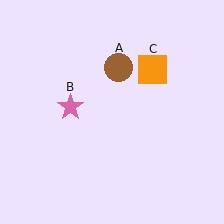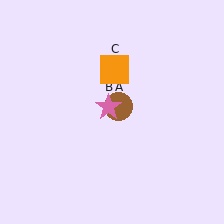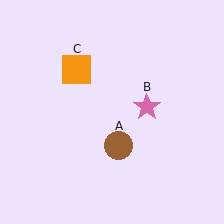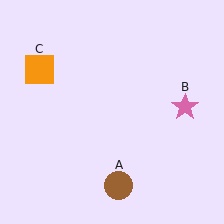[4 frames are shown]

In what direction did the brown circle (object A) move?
The brown circle (object A) moved down.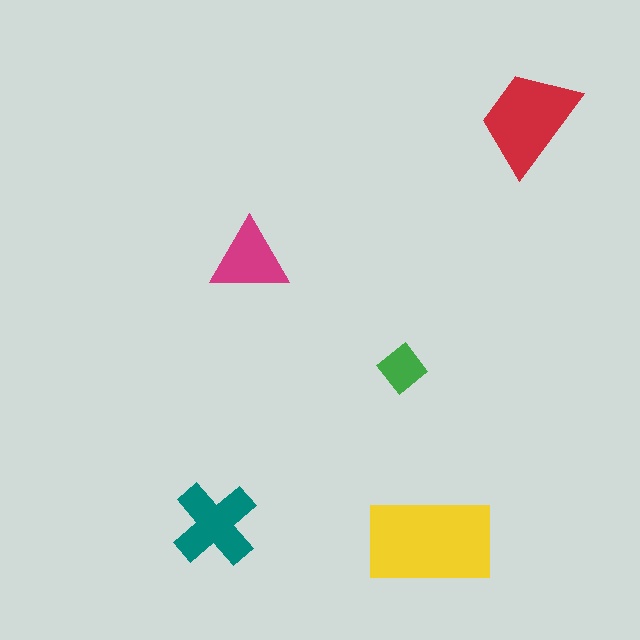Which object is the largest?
The yellow rectangle.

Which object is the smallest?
The green diamond.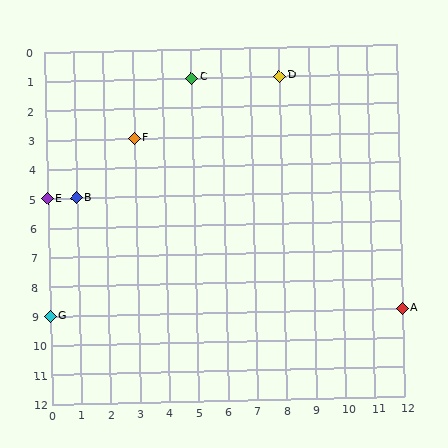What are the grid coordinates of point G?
Point G is at grid coordinates (0, 9).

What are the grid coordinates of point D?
Point D is at grid coordinates (8, 1).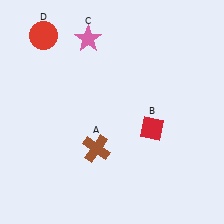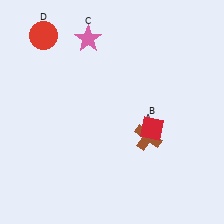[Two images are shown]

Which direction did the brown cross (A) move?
The brown cross (A) moved right.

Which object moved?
The brown cross (A) moved right.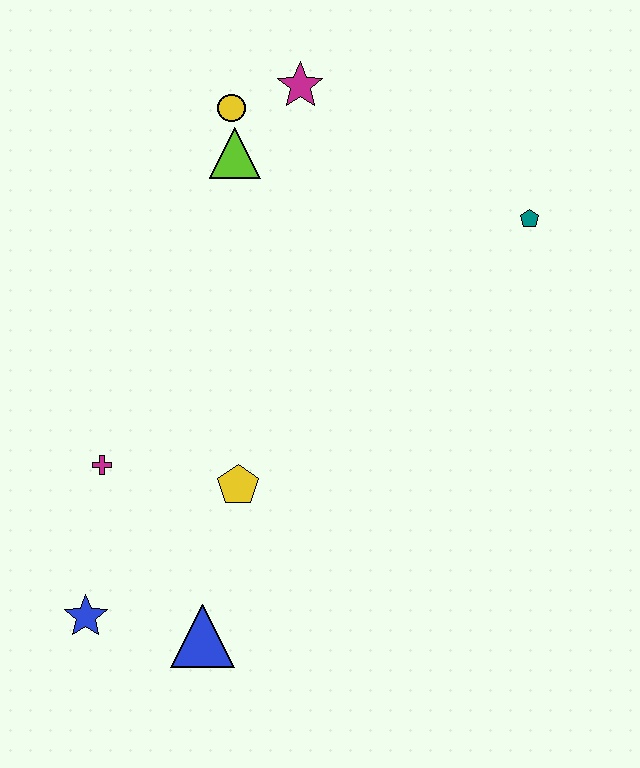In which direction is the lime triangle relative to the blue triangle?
The lime triangle is above the blue triangle.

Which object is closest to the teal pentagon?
The magenta star is closest to the teal pentagon.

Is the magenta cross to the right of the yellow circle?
No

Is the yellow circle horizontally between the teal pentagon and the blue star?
Yes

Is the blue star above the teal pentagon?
No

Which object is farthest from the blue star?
The teal pentagon is farthest from the blue star.